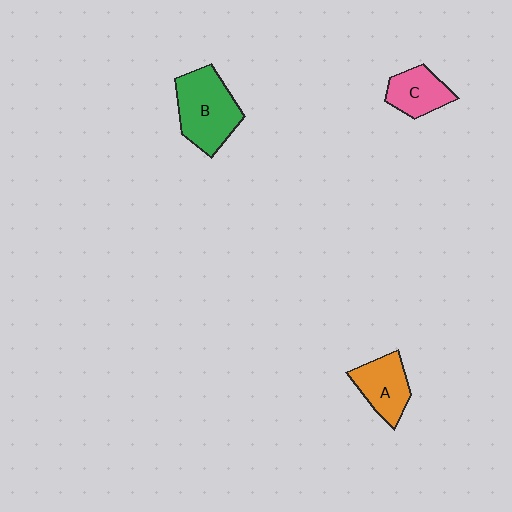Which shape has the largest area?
Shape B (green).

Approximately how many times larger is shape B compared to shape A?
Approximately 1.5 times.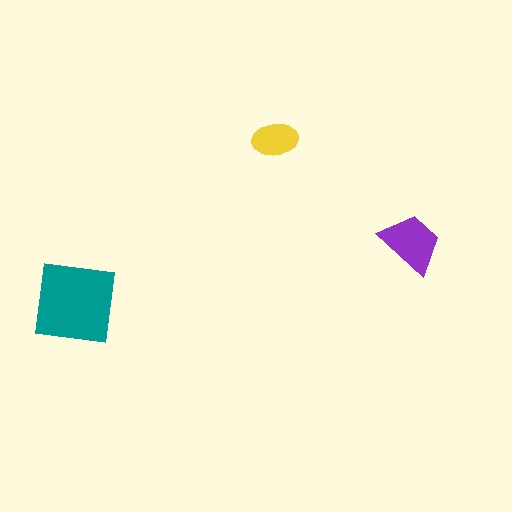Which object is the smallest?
The yellow ellipse.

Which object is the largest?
The teal square.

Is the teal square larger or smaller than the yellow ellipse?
Larger.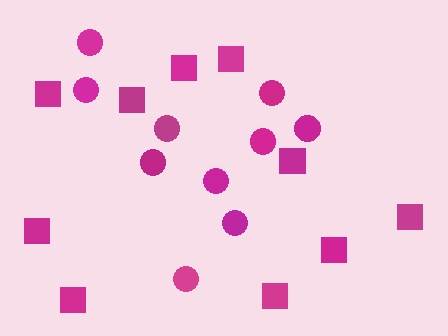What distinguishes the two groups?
There are 2 groups: one group of squares (10) and one group of circles (10).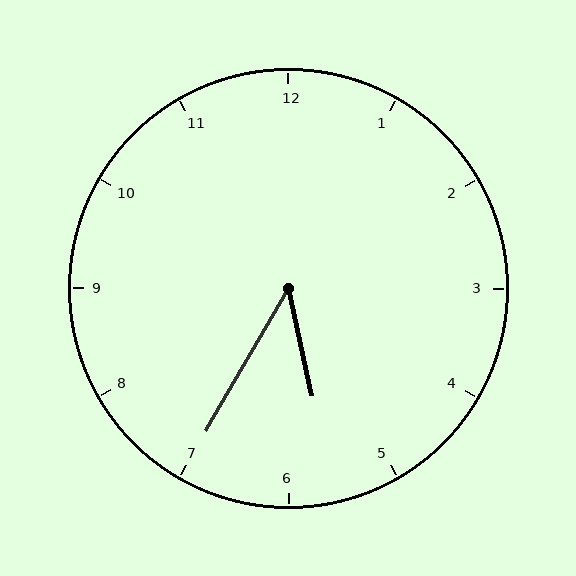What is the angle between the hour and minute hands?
Approximately 42 degrees.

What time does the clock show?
5:35.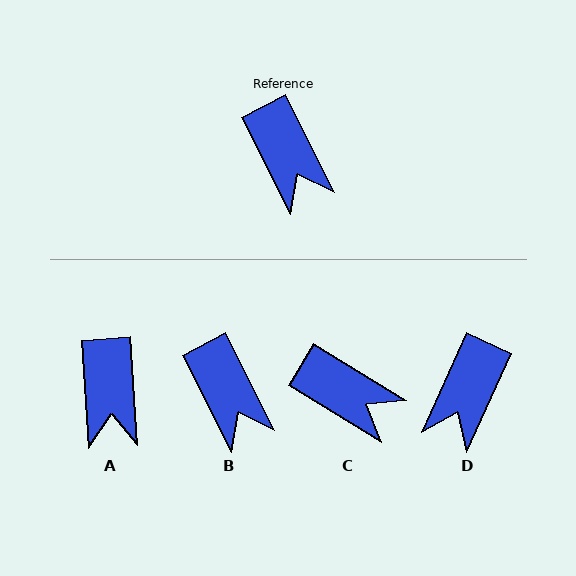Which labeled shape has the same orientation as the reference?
B.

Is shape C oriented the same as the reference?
No, it is off by about 32 degrees.